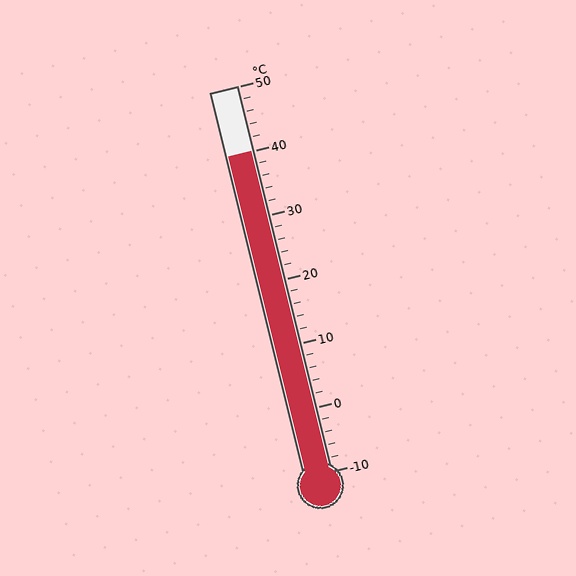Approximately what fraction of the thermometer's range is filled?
The thermometer is filled to approximately 85% of its range.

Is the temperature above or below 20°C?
The temperature is above 20°C.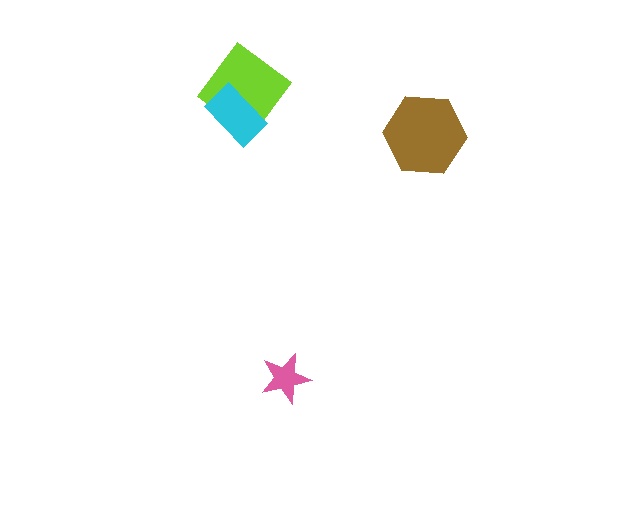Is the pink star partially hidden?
No, no other shape covers it.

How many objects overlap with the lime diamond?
1 object overlaps with the lime diamond.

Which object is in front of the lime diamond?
The cyan rectangle is in front of the lime diamond.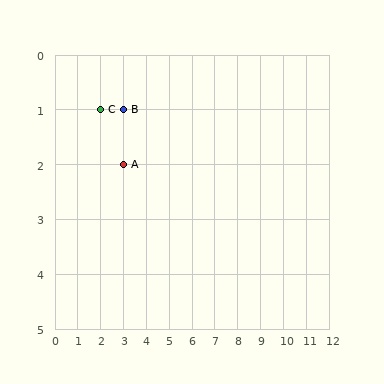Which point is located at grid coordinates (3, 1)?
Point B is at (3, 1).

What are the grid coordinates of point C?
Point C is at grid coordinates (2, 1).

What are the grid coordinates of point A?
Point A is at grid coordinates (3, 2).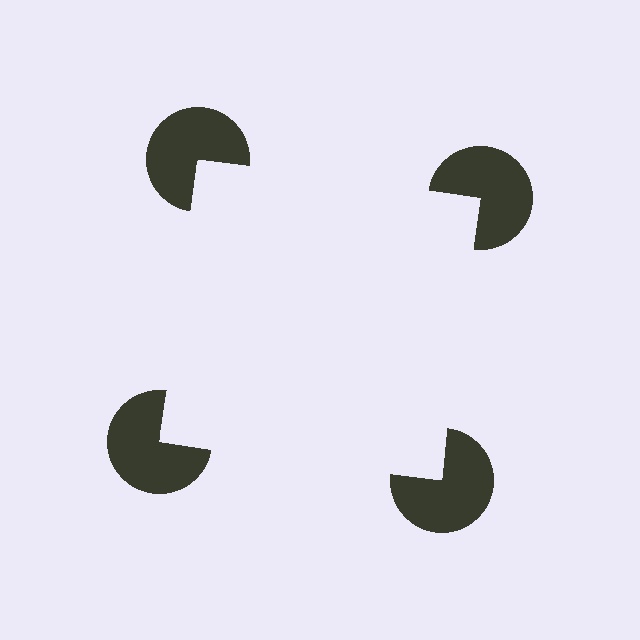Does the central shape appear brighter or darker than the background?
It typically appears slightly brighter than the background, even though no actual brightness change is drawn.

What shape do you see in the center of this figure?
An illusory square — its edges are inferred from the aligned wedge cuts in the pac-man discs, not physically drawn.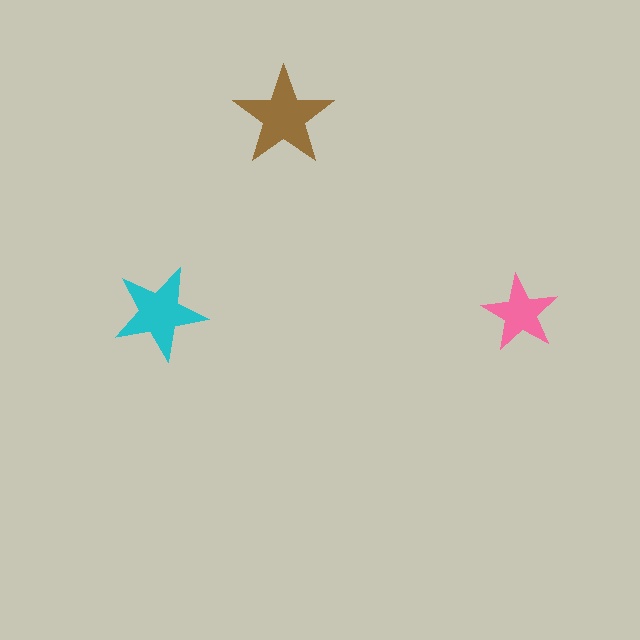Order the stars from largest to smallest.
the brown one, the cyan one, the pink one.